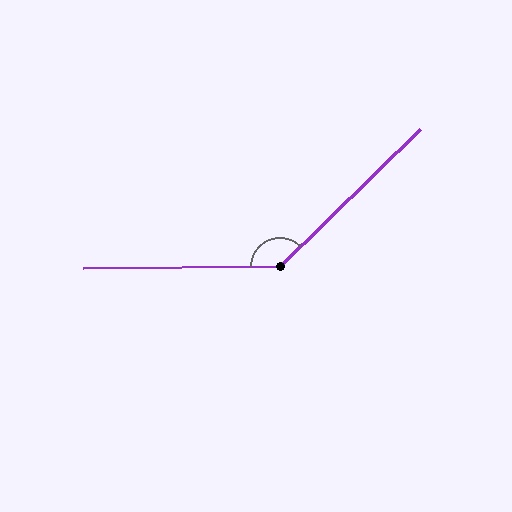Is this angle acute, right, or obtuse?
It is obtuse.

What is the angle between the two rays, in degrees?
Approximately 136 degrees.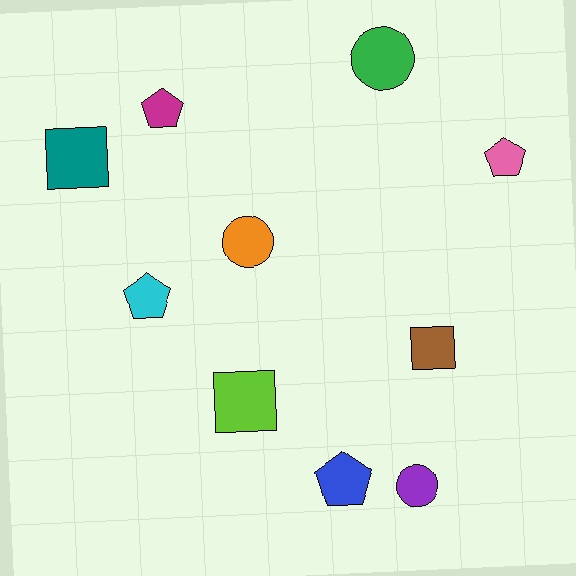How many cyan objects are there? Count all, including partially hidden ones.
There is 1 cyan object.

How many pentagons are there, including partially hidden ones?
There are 4 pentagons.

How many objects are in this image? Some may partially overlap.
There are 10 objects.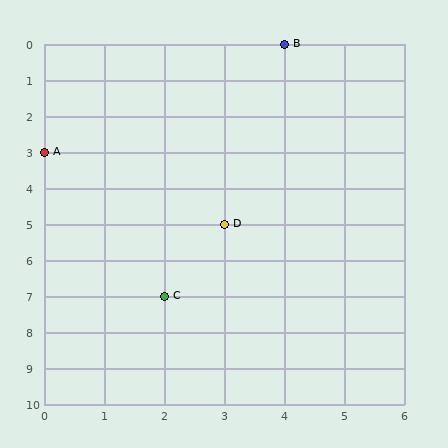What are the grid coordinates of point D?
Point D is at grid coordinates (3, 5).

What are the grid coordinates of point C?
Point C is at grid coordinates (2, 7).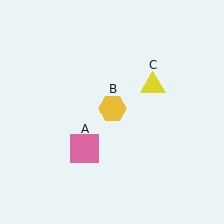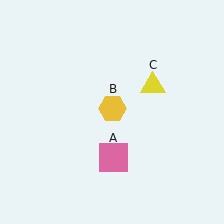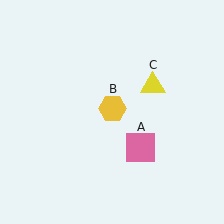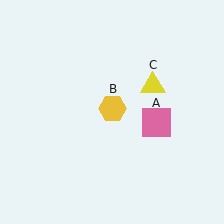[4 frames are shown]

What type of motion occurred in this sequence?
The pink square (object A) rotated counterclockwise around the center of the scene.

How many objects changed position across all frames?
1 object changed position: pink square (object A).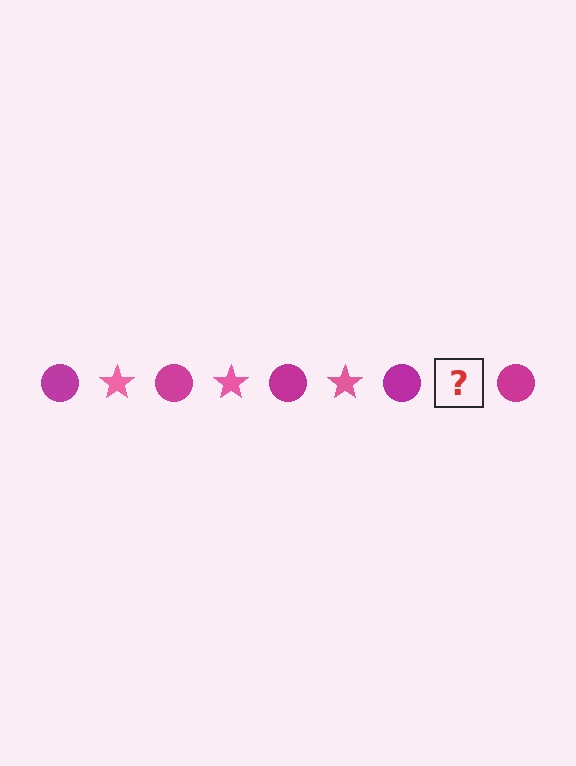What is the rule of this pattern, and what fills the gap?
The rule is that the pattern alternates between magenta circle and pink star. The gap should be filled with a pink star.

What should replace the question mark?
The question mark should be replaced with a pink star.